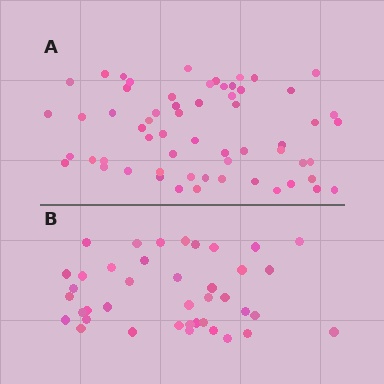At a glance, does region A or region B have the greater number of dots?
Region A (the top region) has more dots.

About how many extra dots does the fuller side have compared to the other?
Region A has approximately 20 more dots than region B.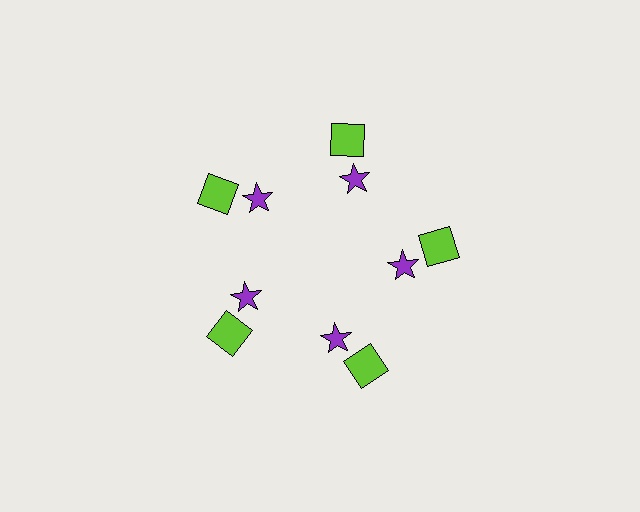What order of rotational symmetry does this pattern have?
This pattern has 5-fold rotational symmetry.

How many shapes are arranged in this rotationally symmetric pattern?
There are 10 shapes, arranged in 5 groups of 2.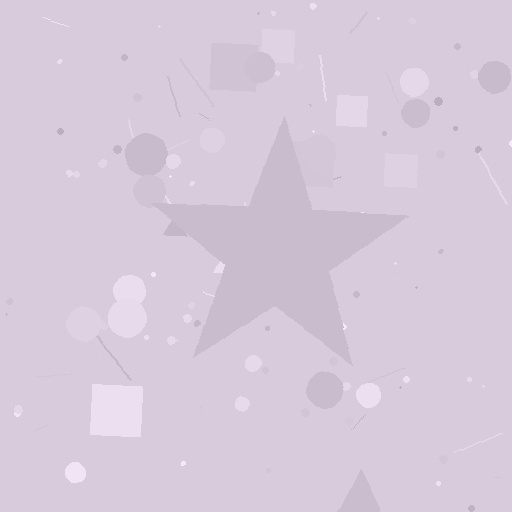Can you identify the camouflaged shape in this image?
The camouflaged shape is a star.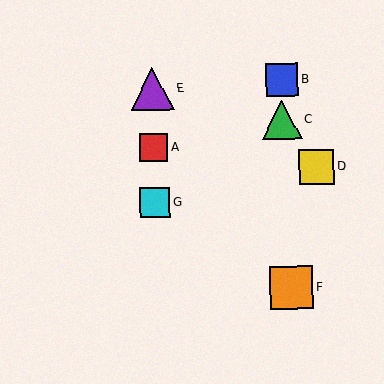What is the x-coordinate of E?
Object E is at x≈152.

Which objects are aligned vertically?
Objects A, E, G are aligned vertically.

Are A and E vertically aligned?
Yes, both are at x≈154.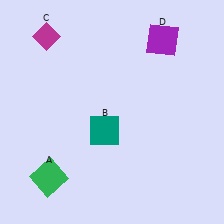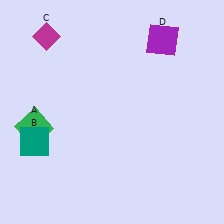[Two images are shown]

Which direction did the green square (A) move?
The green square (A) moved up.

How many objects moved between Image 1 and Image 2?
2 objects moved between the two images.